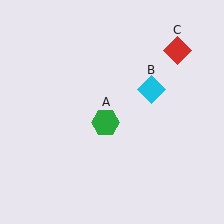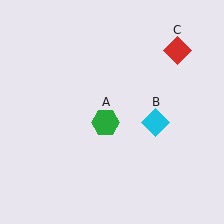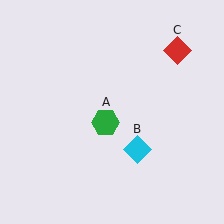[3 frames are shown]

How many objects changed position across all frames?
1 object changed position: cyan diamond (object B).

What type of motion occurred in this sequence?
The cyan diamond (object B) rotated clockwise around the center of the scene.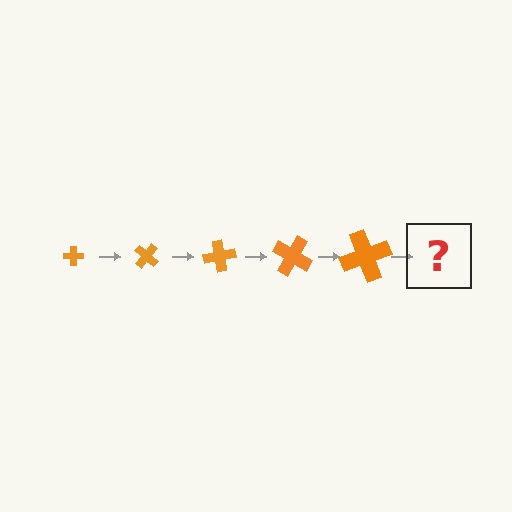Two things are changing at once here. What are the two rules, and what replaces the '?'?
The two rules are that the cross grows larger each step and it rotates 40 degrees each step. The '?' should be a cross, larger than the previous one and rotated 200 degrees from the start.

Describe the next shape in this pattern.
It should be a cross, larger than the previous one and rotated 200 degrees from the start.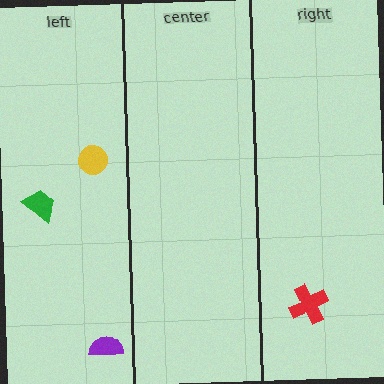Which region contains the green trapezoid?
The left region.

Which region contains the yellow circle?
The left region.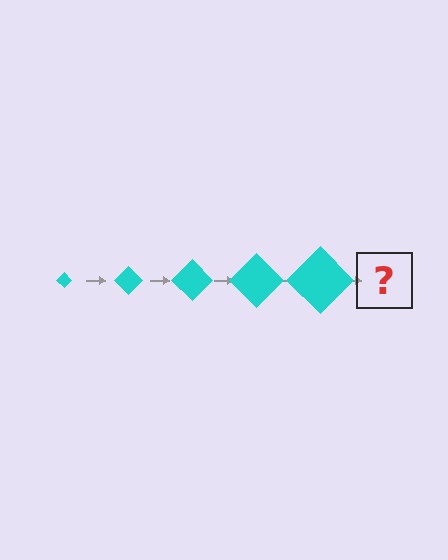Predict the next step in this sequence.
The next step is a cyan diamond, larger than the previous one.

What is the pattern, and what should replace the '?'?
The pattern is that the diamond gets progressively larger each step. The '?' should be a cyan diamond, larger than the previous one.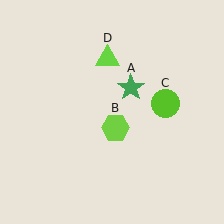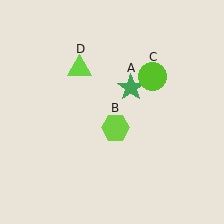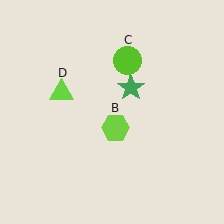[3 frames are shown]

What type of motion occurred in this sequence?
The lime circle (object C), lime triangle (object D) rotated counterclockwise around the center of the scene.